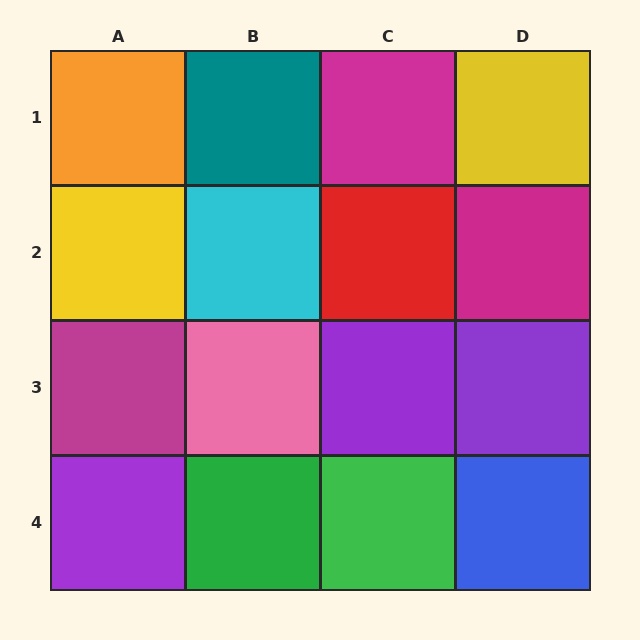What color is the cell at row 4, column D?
Blue.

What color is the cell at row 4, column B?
Green.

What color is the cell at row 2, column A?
Yellow.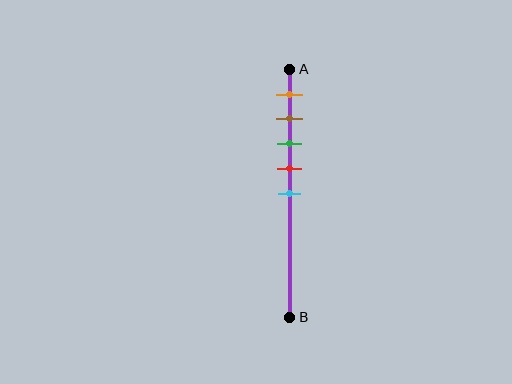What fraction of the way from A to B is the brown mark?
The brown mark is approximately 20% (0.2) of the way from A to B.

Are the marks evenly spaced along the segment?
Yes, the marks are approximately evenly spaced.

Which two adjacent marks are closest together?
The brown and green marks are the closest adjacent pair.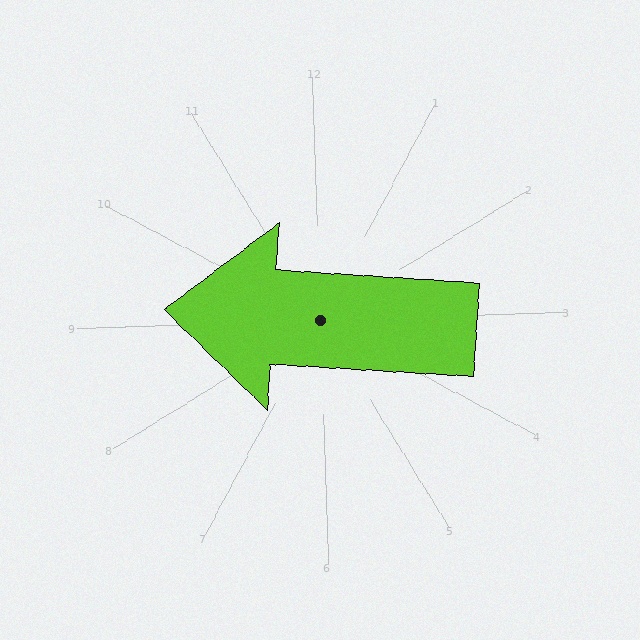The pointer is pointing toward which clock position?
Roughly 9 o'clock.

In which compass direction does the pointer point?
West.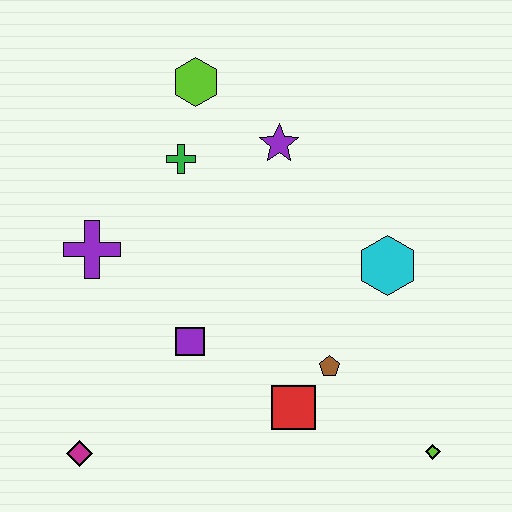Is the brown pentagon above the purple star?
No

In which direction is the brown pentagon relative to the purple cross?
The brown pentagon is to the right of the purple cross.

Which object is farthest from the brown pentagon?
The lime hexagon is farthest from the brown pentagon.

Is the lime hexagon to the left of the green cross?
No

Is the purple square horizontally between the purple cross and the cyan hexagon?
Yes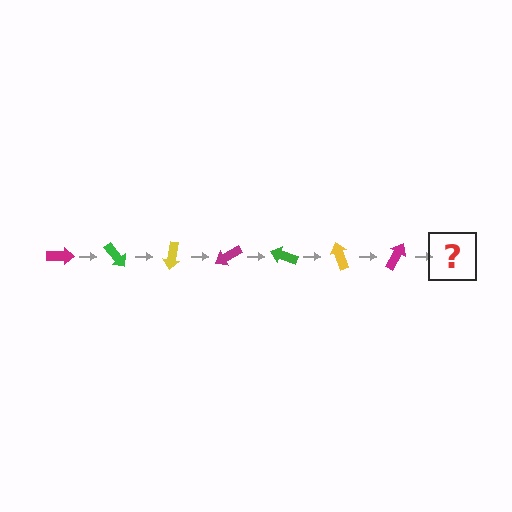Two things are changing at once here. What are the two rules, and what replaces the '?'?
The two rules are that it rotates 50 degrees each step and the color cycles through magenta, green, and yellow. The '?' should be a green arrow, rotated 350 degrees from the start.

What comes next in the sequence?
The next element should be a green arrow, rotated 350 degrees from the start.